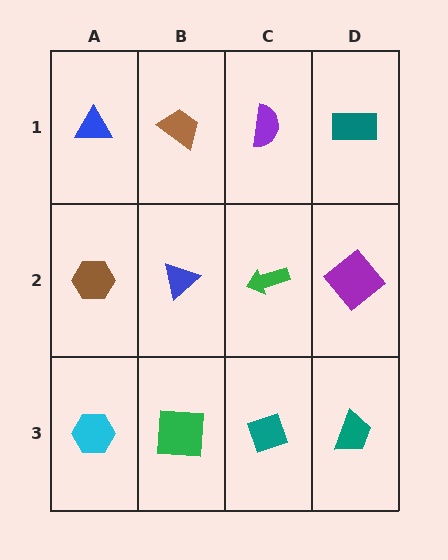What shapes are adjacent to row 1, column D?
A purple diamond (row 2, column D), a purple semicircle (row 1, column C).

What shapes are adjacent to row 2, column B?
A brown trapezoid (row 1, column B), a green square (row 3, column B), a brown hexagon (row 2, column A), a green arrow (row 2, column C).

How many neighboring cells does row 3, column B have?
3.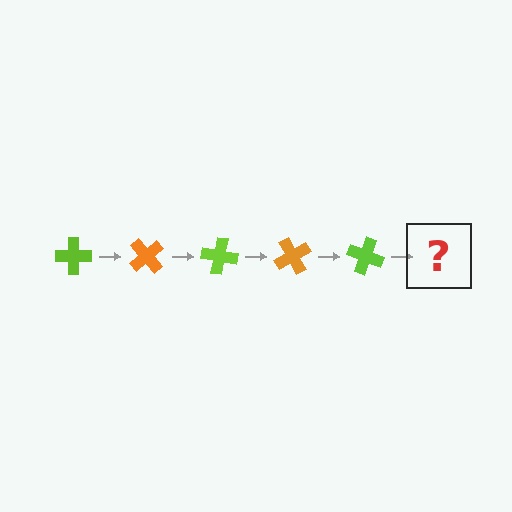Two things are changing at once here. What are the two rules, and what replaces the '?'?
The two rules are that it rotates 50 degrees each step and the color cycles through lime and orange. The '?' should be an orange cross, rotated 250 degrees from the start.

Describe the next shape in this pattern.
It should be an orange cross, rotated 250 degrees from the start.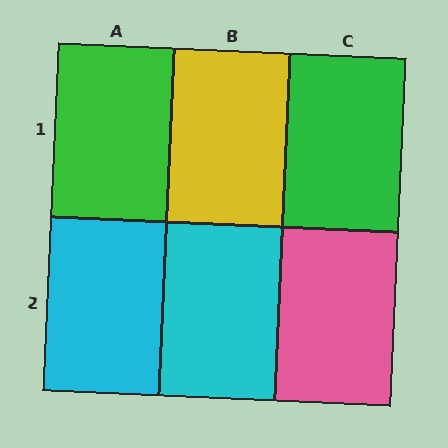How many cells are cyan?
2 cells are cyan.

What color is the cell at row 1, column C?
Green.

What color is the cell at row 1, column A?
Green.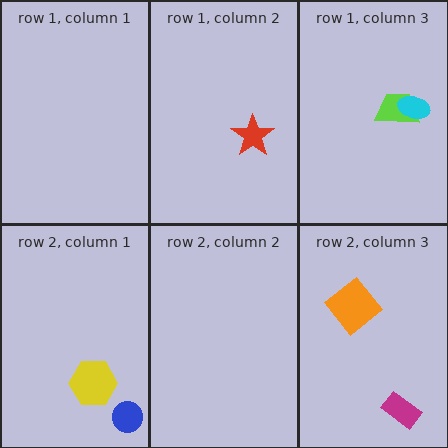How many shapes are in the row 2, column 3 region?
2.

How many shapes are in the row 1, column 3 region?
2.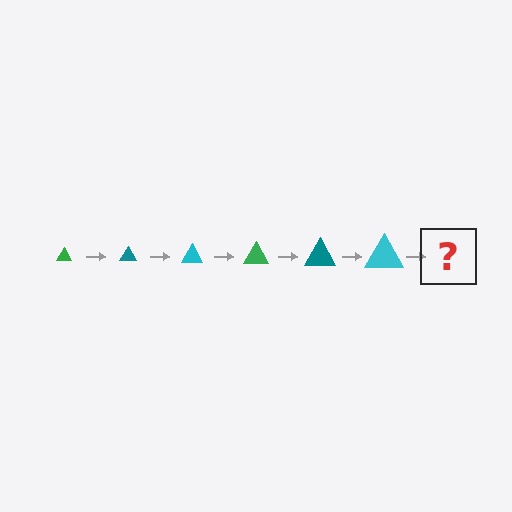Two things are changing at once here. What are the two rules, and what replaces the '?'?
The two rules are that the triangle grows larger each step and the color cycles through green, teal, and cyan. The '?' should be a green triangle, larger than the previous one.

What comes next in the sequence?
The next element should be a green triangle, larger than the previous one.